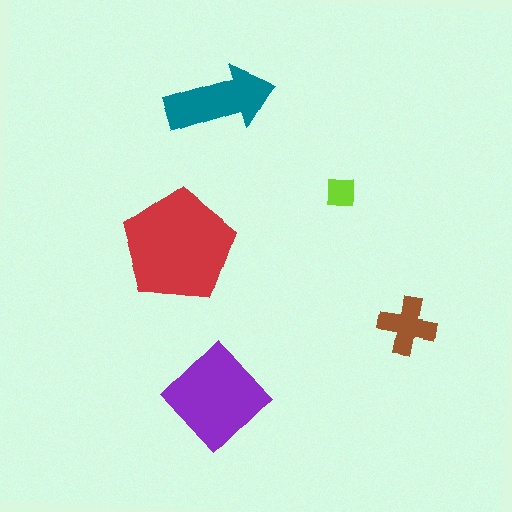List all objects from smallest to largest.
The lime square, the brown cross, the teal arrow, the purple diamond, the red pentagon.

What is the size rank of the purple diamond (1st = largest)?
2nd.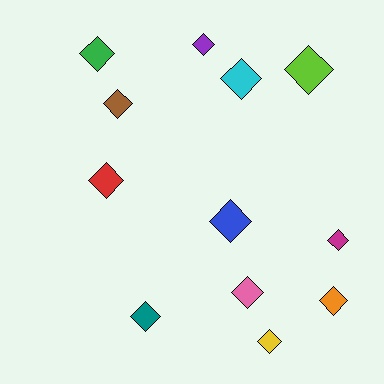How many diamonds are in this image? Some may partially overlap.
There are 12 diamonds.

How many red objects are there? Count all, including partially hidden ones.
There is 1 red object.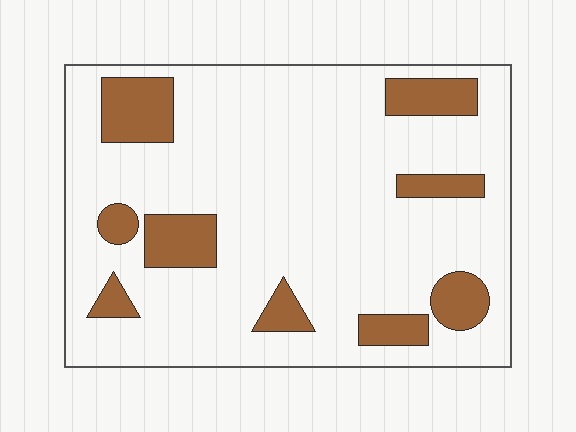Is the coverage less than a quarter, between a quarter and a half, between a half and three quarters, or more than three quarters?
Less than a quarter.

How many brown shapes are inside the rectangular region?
9.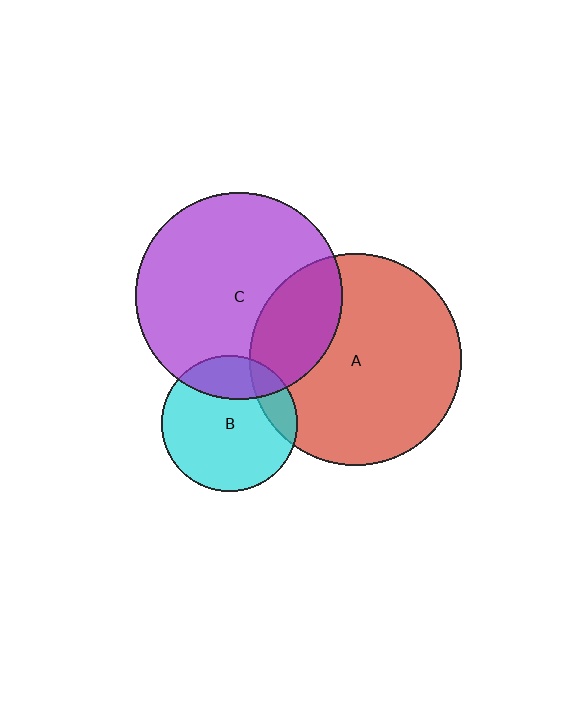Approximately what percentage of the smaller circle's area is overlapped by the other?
Approximately 15%.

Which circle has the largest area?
Circle A (red).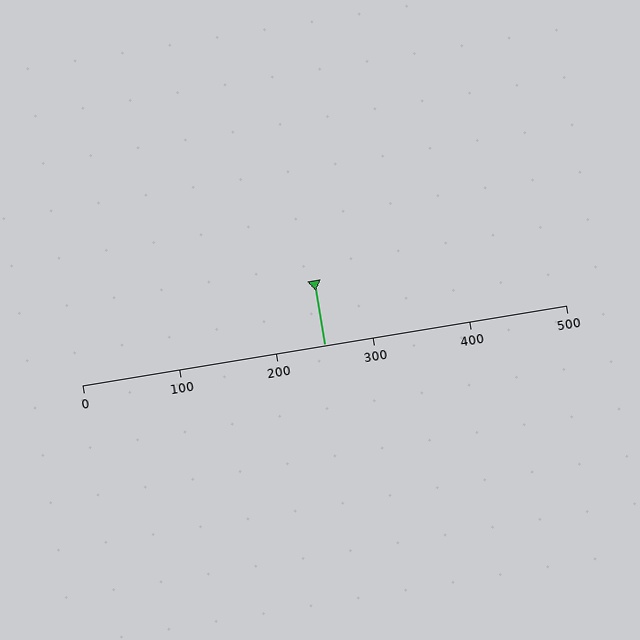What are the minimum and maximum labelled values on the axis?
The axis runs from 0 to 500.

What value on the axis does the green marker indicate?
The marker indicates approximately 250.